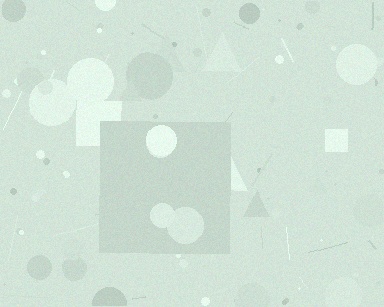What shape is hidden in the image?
A square is hidden in the image.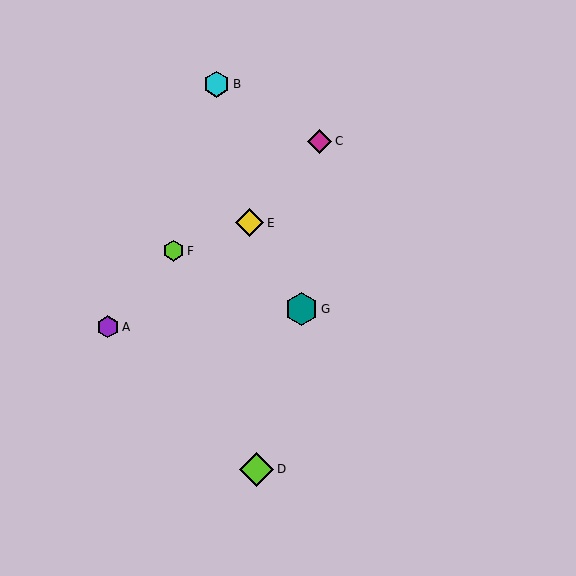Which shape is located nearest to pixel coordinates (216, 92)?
The cyan hexagon (labeled B) at (216, 84) is nearest to that location.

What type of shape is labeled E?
Shape E is a yellow diamond.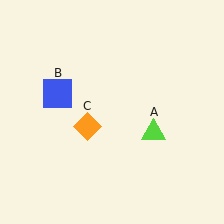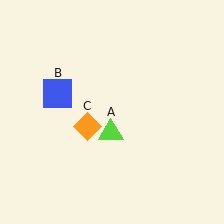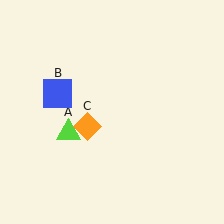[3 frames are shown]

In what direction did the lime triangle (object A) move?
The lime triangle (object A) moved left.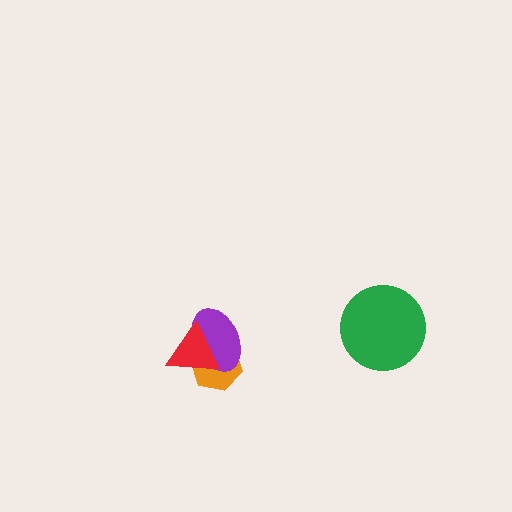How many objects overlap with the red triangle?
2 objects overlap with the red triangle.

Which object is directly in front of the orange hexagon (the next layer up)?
The purple ellipse is directly in front of the orange hexagon.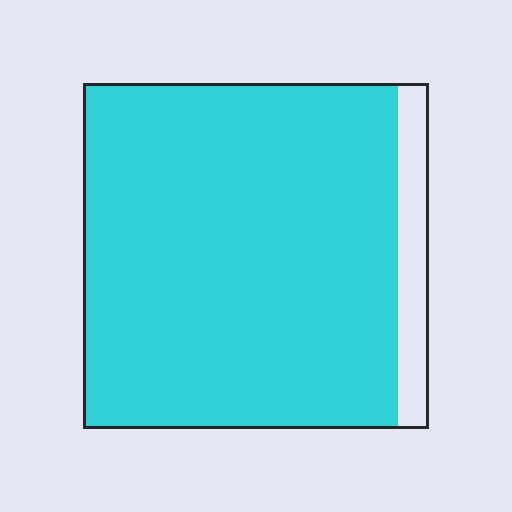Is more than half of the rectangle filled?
Yes.